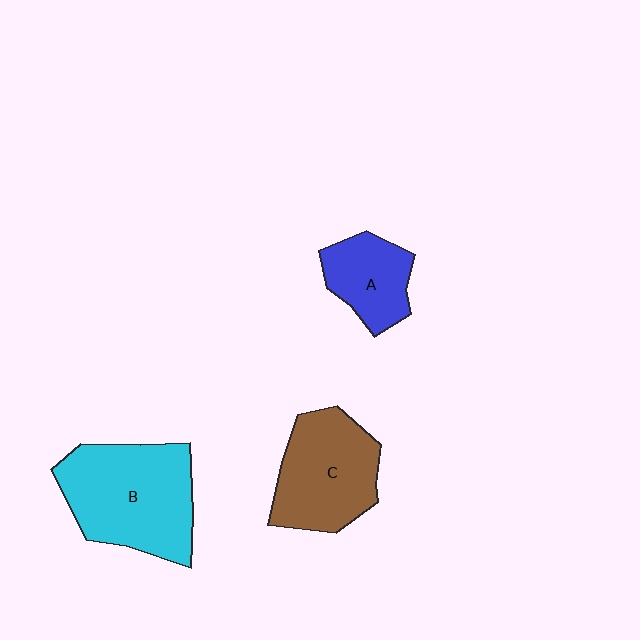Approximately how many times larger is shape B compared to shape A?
Approximately 2.0 times.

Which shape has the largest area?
Shape B (cyan).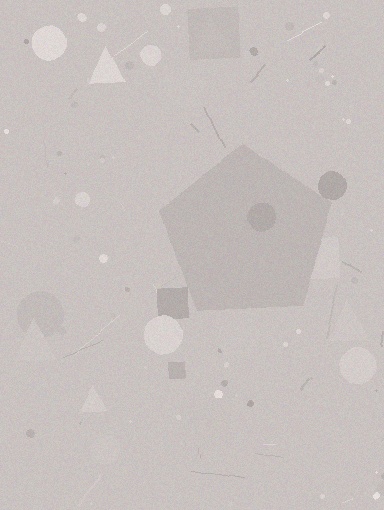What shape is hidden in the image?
A pentagon is hidden in the image.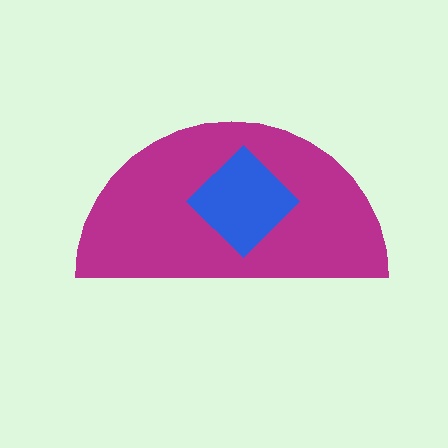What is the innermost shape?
The blue diamond.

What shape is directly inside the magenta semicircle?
The blue diamond.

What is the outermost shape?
The magenta semicircle.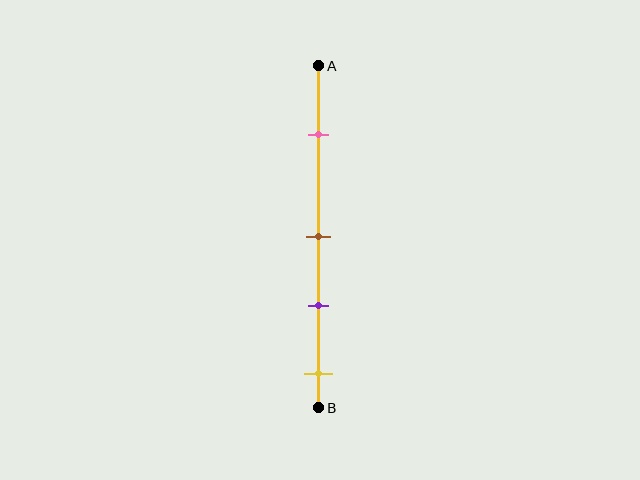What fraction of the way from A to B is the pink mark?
The pink mark is approximately 20% (0.2) of the way from A to B.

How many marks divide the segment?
There are 4 marks dividing the segment.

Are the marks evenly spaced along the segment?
No, the marks are not evenly spaced.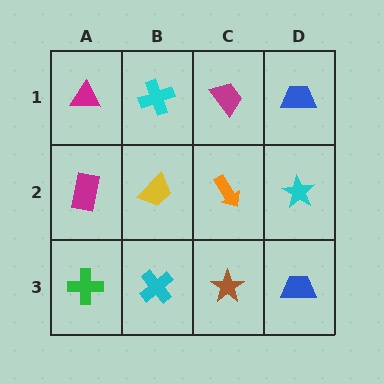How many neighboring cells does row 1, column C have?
3.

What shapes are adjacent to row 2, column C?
A magenta trapezoid (row 1, column C), a brown star (row 3, column C), a yellow trapezoid (row 2, column B), a cyan star (row 2, column D).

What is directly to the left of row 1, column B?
A magenta triangle.